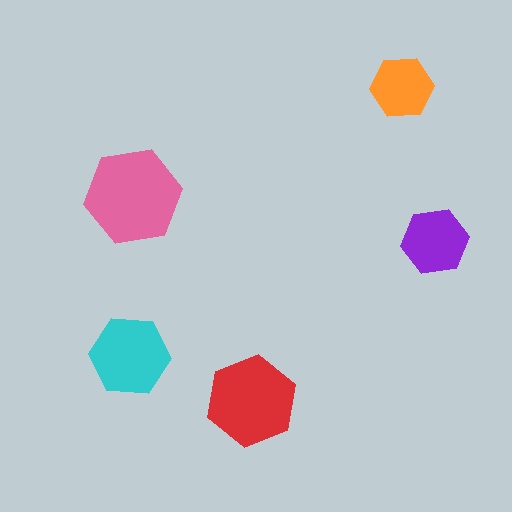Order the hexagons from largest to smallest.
the pink one, the red one, the cyan one, the purple one, the orange one.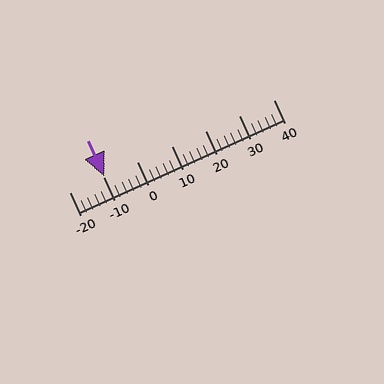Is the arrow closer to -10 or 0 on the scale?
The arrow is closer to -10.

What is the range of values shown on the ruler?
The ruler shows values from -20 to 40.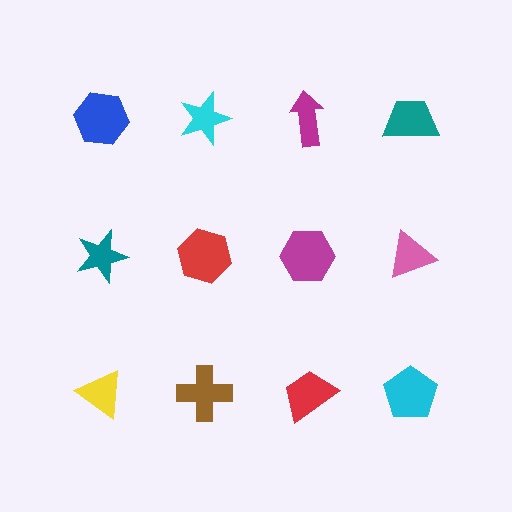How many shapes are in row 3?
4 shapes.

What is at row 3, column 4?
A cyan pentagon.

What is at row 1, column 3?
A magenta arrow.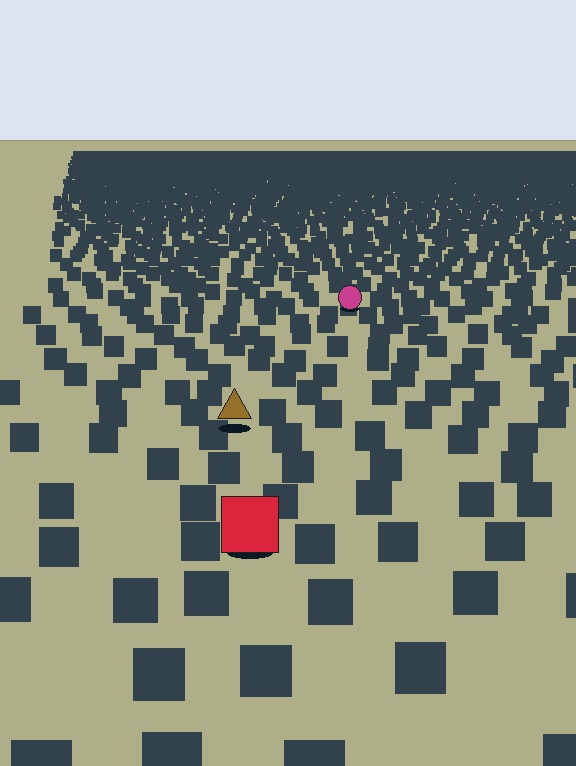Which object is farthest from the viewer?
The magenta circle is farthest from the viewer. It appears smaller and the ground texture around it is denser.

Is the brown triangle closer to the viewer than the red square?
No. The red square is closer — you can tell from the texture gradient: the ground texture is coarser near it.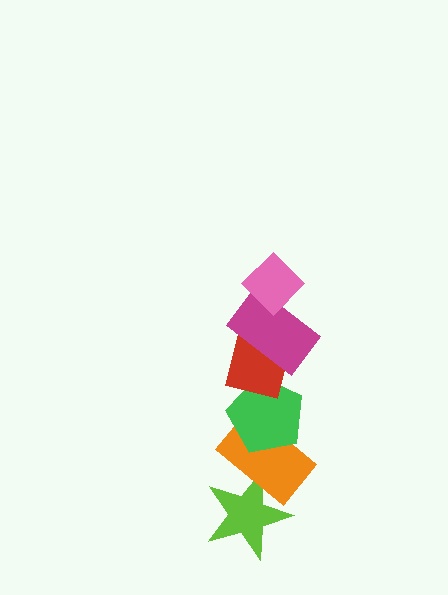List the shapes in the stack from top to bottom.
From top to bottom: the pink diamond, the magenta rectangle, the red square, the green pentagon, the orange rectangle, the lime star.